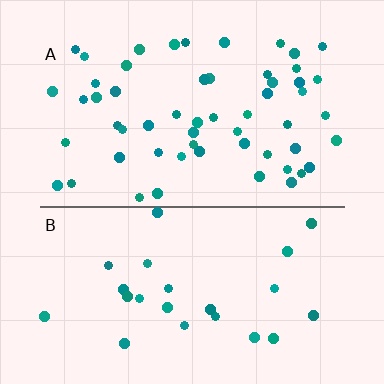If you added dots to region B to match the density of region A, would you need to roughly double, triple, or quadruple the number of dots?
Approximately double.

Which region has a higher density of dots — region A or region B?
A (the top).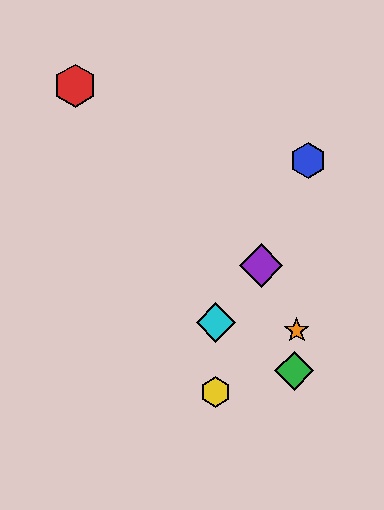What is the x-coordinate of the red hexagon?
The red hexagon is at x≈75.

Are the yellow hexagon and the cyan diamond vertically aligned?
Yes, both are at x≈216.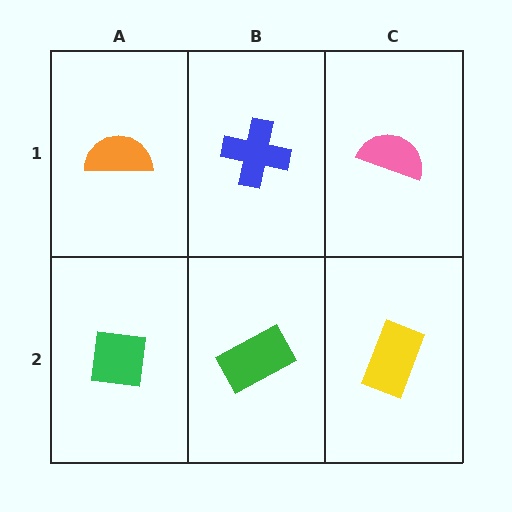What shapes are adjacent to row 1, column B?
A green rectangle (row 2, column B), an orange semicircle (row 1, column A), a pink semicircle (row 1, column C).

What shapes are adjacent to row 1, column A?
A green square (row 2, column A), a blue cross (row 1, column B).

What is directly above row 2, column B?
A blue cross.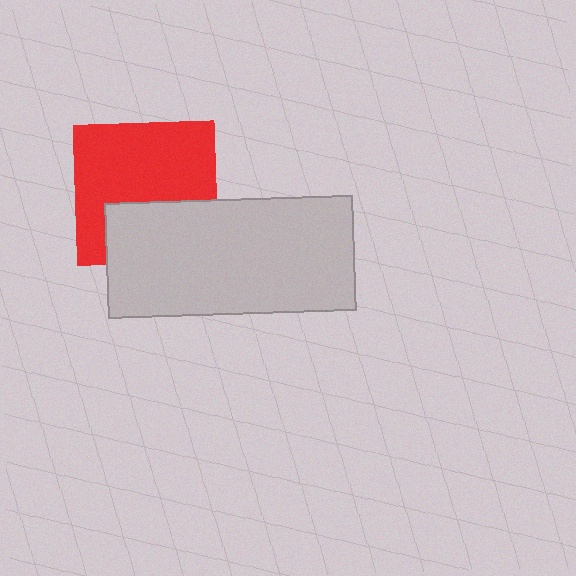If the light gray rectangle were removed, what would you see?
You would see the complete red square.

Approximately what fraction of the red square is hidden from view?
Roughly 34% of the red square is hidden behind the light gray rectangle.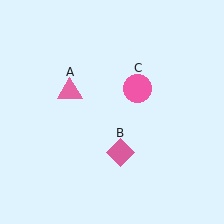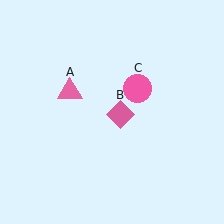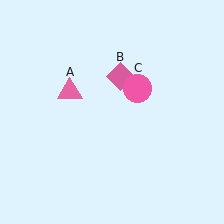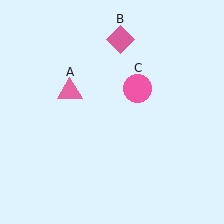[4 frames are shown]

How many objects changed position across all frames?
1 object changed position: pink diamond (object B).